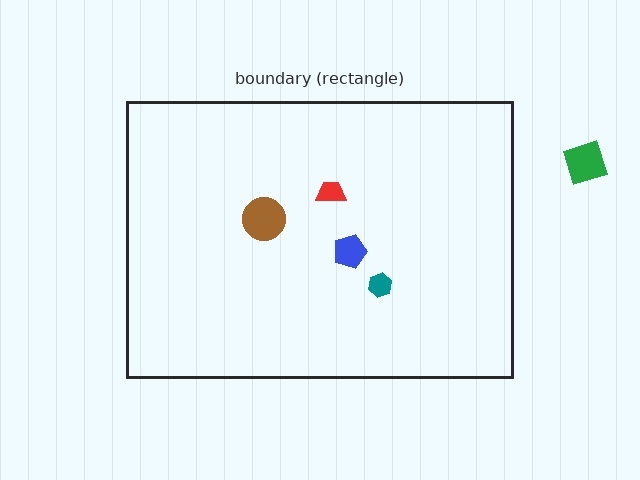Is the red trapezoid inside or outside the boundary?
Inside.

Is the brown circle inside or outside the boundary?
Inside.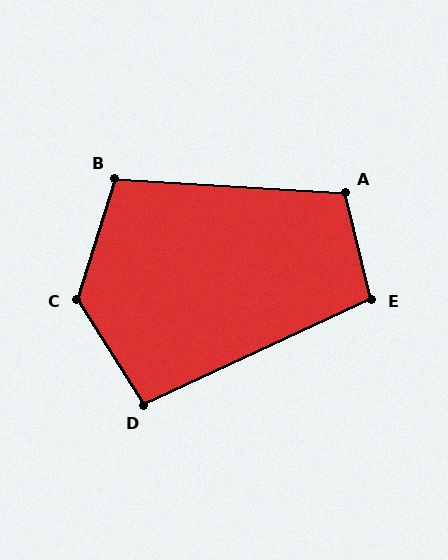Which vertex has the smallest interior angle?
D, at approximately 97 degrees.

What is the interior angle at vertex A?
Approximately 108 degrees (obtuse).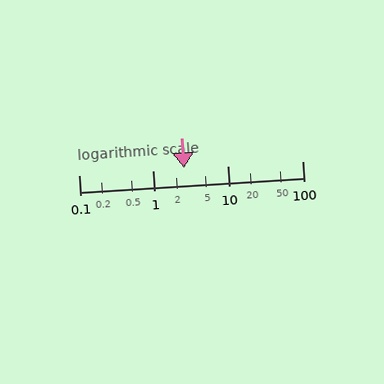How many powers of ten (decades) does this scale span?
The scale spans 3 decades, from 0.1 to 100.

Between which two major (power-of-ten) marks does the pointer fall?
The pointer is between 1 and 10.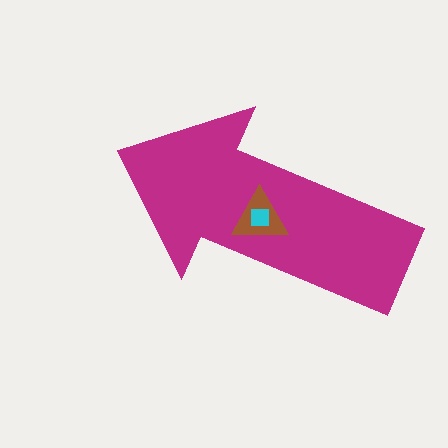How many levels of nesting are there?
3.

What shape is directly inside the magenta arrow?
The brown triangle.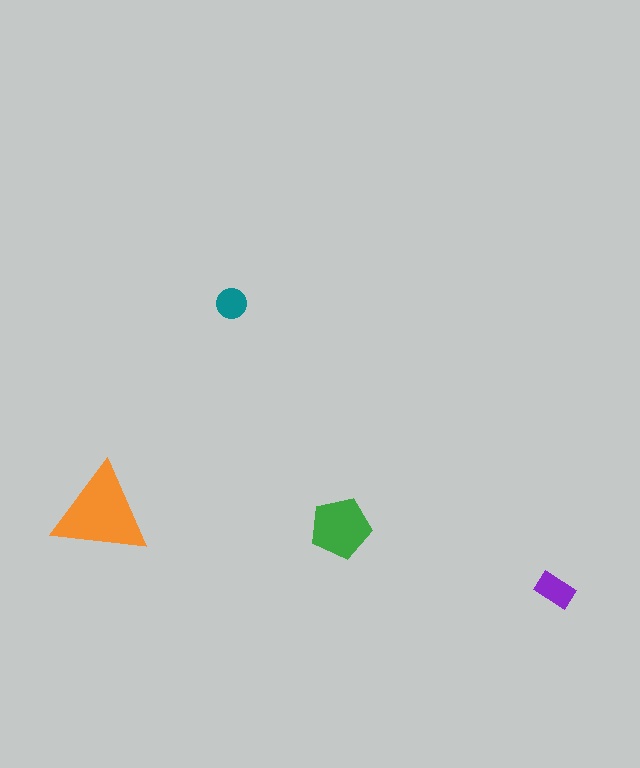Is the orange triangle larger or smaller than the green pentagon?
Larger.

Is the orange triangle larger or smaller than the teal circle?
Larger.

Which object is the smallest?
The teal circle.